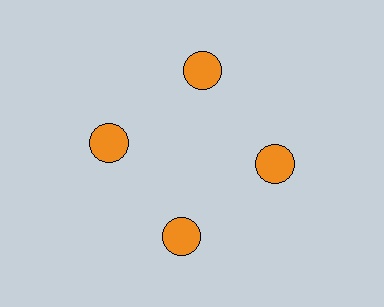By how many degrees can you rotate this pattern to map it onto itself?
The pattern maps onto itself every 90 degrees of rotation.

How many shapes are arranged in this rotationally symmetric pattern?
There are 4 shapes, arranged in 4 groups of 1.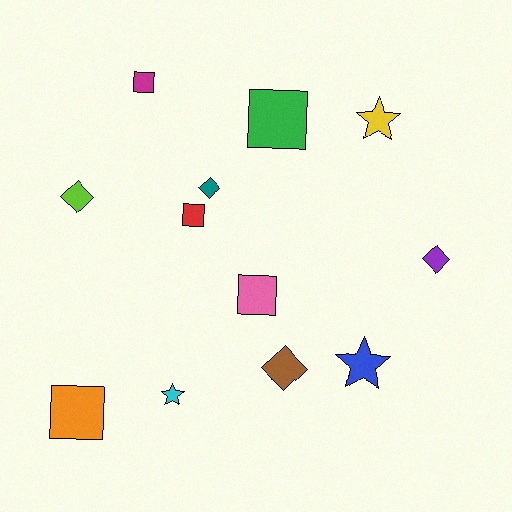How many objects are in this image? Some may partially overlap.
There are 12 objects.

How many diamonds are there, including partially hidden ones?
There are 4 diamonds.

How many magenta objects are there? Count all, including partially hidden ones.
There is 1 magenta object.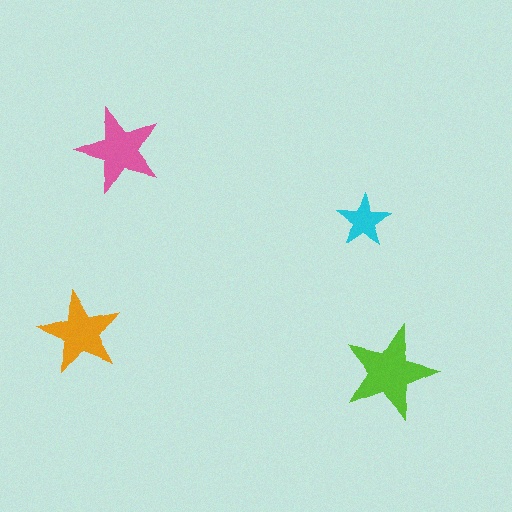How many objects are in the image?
There are 4 objects in the image.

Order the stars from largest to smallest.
the lime one, the pink one, the orange one, the cyan one.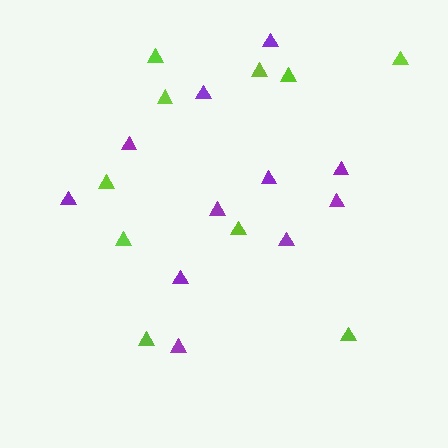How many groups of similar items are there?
There are 2 groups: one group of lime triangles (10) and one group of purple triangles (11).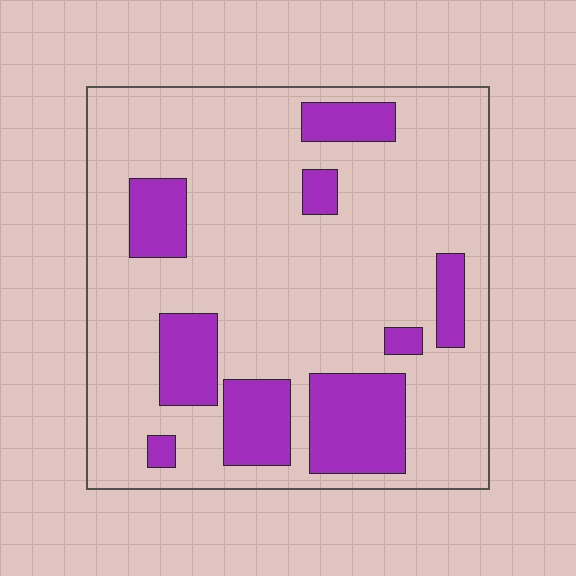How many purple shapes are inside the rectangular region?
9.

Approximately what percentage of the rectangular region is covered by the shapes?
Approximately 20%.